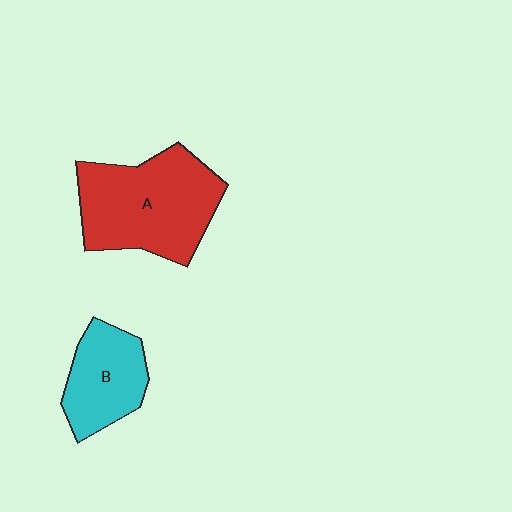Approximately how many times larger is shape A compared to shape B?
Approximately 1.7 times.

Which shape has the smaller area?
Shape B (cyan).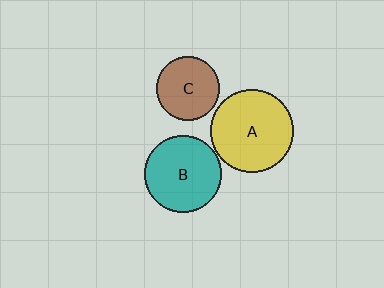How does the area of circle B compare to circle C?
Approximately 1.5 times.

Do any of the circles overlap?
No, none of the circles overlap.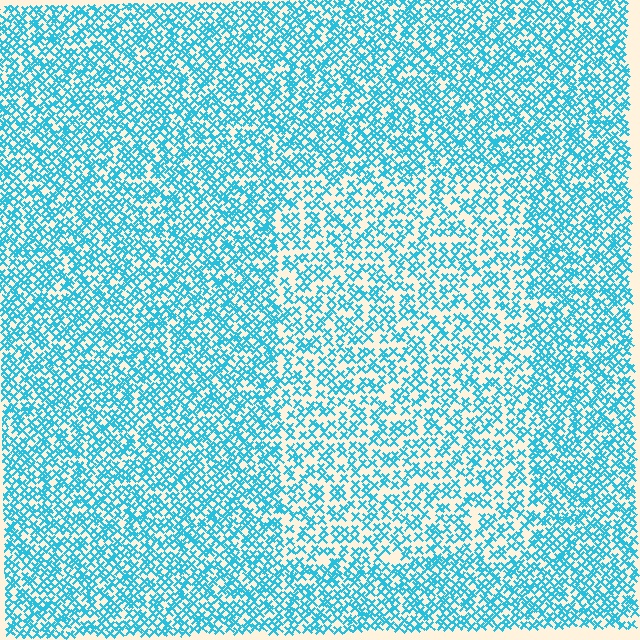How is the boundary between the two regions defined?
The boundary is defined by a change in element density (approximately 1.5x ratio). All elements are the same color, size, and shape.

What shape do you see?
I see a rectangle.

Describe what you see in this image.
The image contains small cyan elements arranged at two different densities. A rectangle-shaped region is visible where the elements are less densely packed than the surrounding area.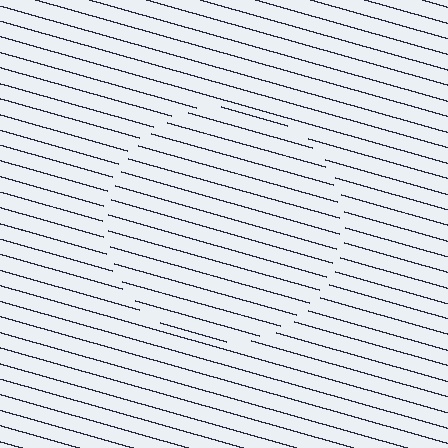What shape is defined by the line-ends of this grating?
An illusory circle. The interior of the shape contains the same grating, shifted by half a period — the contour is defined by the phase discontinuity where line-ends from the inner and outer gratings abut.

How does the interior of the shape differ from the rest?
The interior of the shape contains the same grating, shifted by half a period — the contour is defined by the phase discontinuity where line-ends from the inner and outer gratings abut.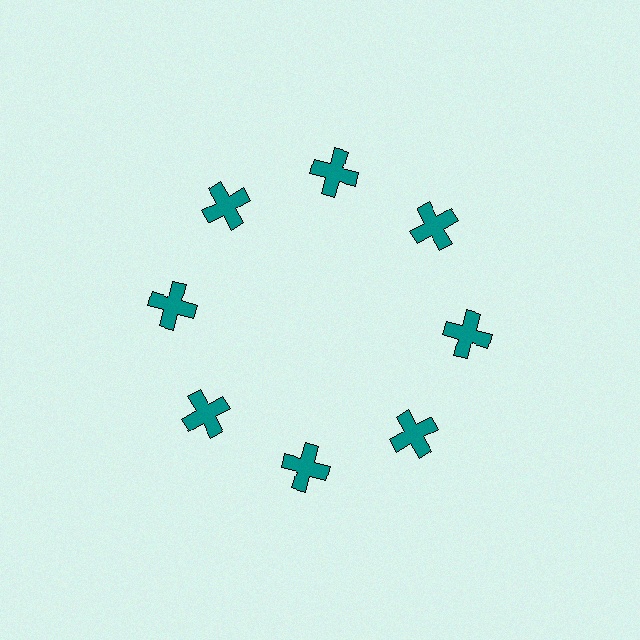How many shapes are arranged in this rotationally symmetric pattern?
There are 8 shapes, arranged in 8 groups of 1.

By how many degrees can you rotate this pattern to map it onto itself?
The pattern maps onto itself every 45 degrees of rotation.